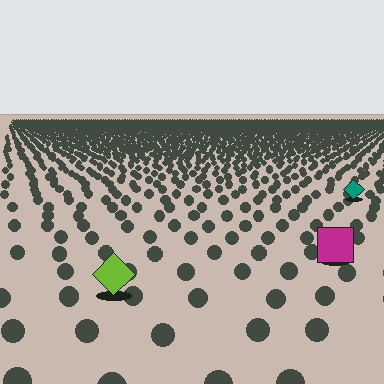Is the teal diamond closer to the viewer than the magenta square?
No. The magenta square is closer — you can tell from the texture gradient: the ground texture is coarser near it.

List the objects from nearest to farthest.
From nearest to farthest: the lime diamond, the magenta square, the teal diamond.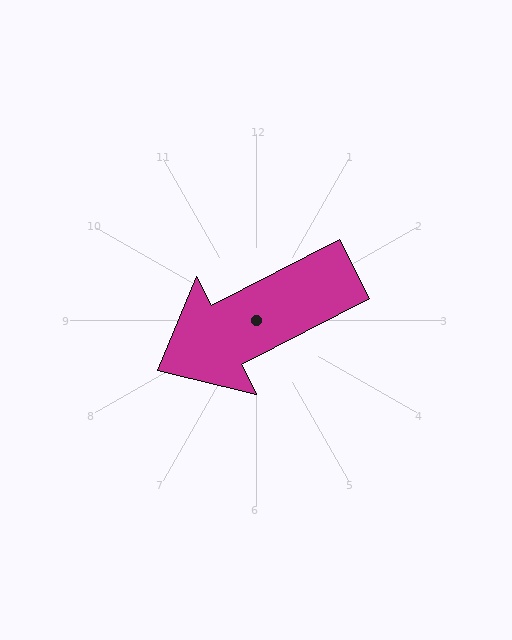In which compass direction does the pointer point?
Southwest.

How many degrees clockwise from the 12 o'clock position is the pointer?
Approximately 243 degrees.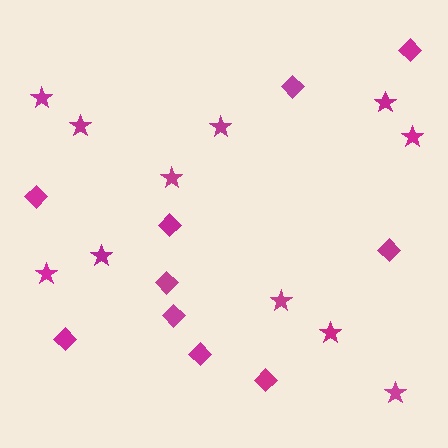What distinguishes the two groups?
There are 2 groups: one group of stars (11) and one group of diamonds (10).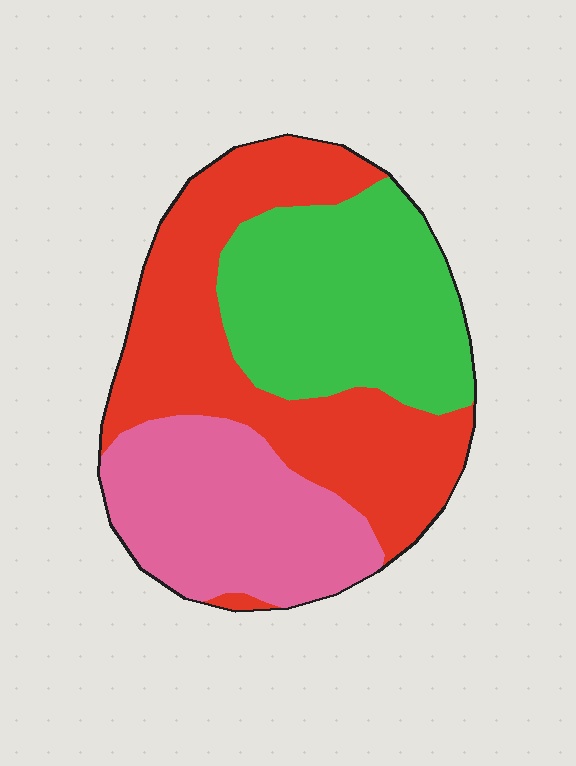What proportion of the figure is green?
Green takes up between a sixth and a third of the figure.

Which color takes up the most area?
Red, at roughly 40%.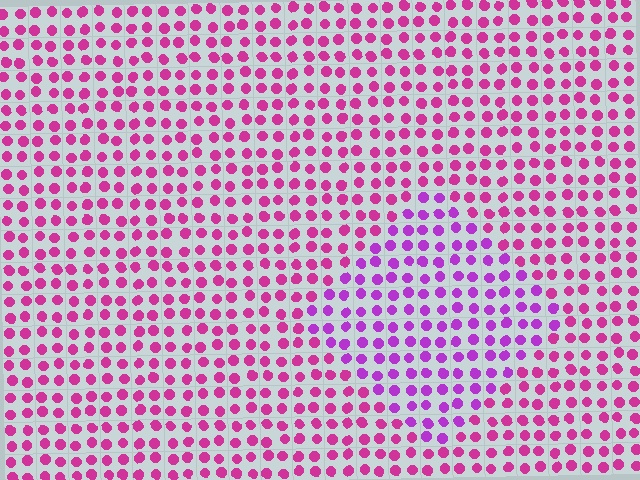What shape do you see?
I see a diamond.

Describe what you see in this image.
The image is filled with small magenta elements in a uniform arrangement. A diamond-shaped region is visible where the elements are tinted to a slightly different hue, forming a subtle color boundary.